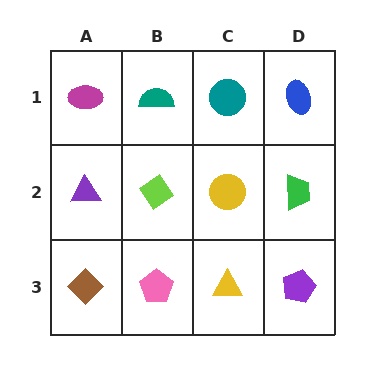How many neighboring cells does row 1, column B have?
3.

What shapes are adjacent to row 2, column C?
A teal circle (row 1, column C), a yellow triangle (row 3, column C), a lime diamond (row 2, column B), a green trapezoid (row 2, column D).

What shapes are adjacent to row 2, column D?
A blue ellipse (row 1, column D), a purple pentagon (row 3, column D), a yellow circle (row 2, column C).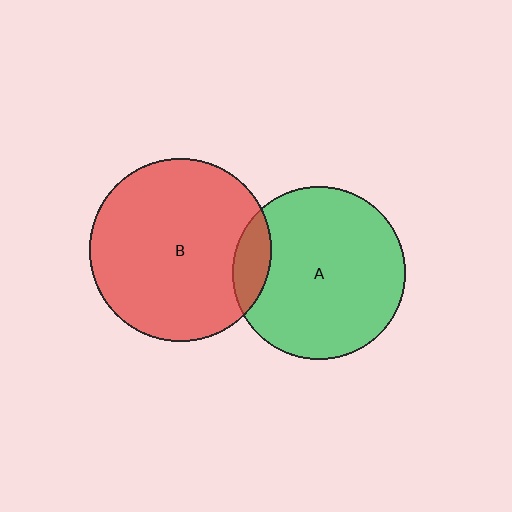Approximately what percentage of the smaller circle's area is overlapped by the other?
Approximately 10%.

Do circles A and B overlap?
Yes.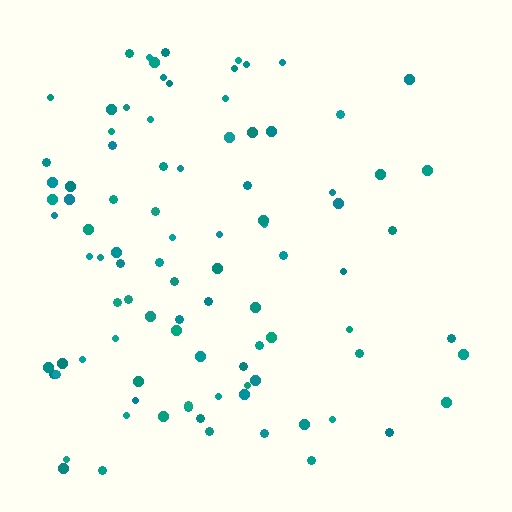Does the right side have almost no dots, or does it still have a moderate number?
Still a moderate number, just noticeably fewer than the left.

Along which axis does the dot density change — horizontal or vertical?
Horizontal.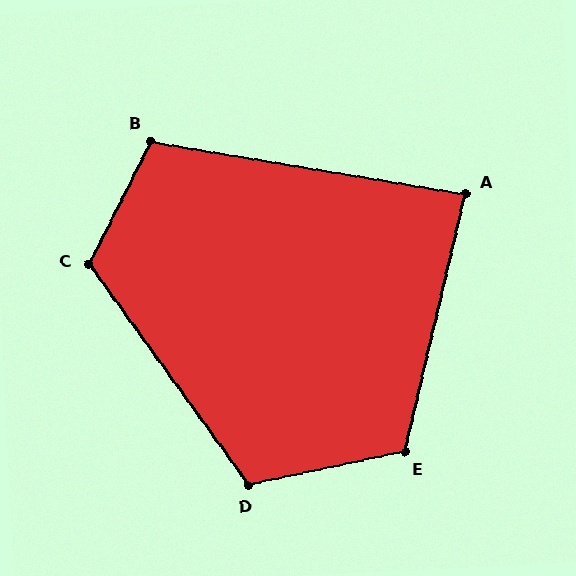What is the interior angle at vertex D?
Approximately 114 degrees (obtuse).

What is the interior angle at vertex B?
Approximately 107 degrees (obtuse).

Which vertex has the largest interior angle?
C, at approximately 117 degrees.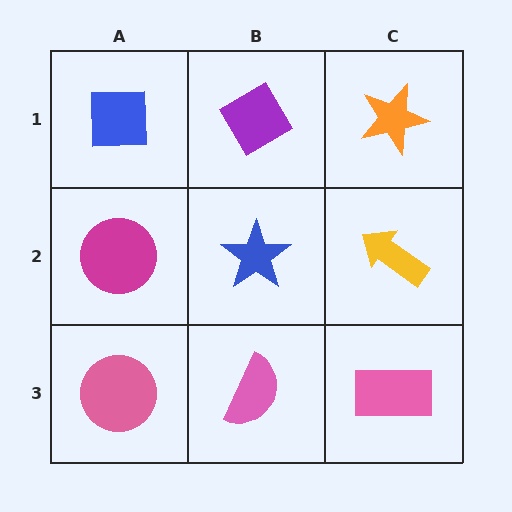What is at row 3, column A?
A pink circle.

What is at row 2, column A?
A magenta circle.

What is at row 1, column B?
A purple diamond.